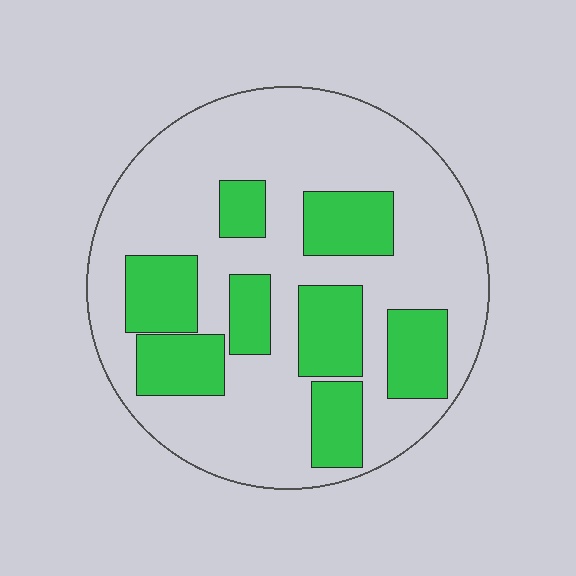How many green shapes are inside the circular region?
8.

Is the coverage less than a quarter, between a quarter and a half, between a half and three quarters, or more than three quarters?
Between a quarter and a half.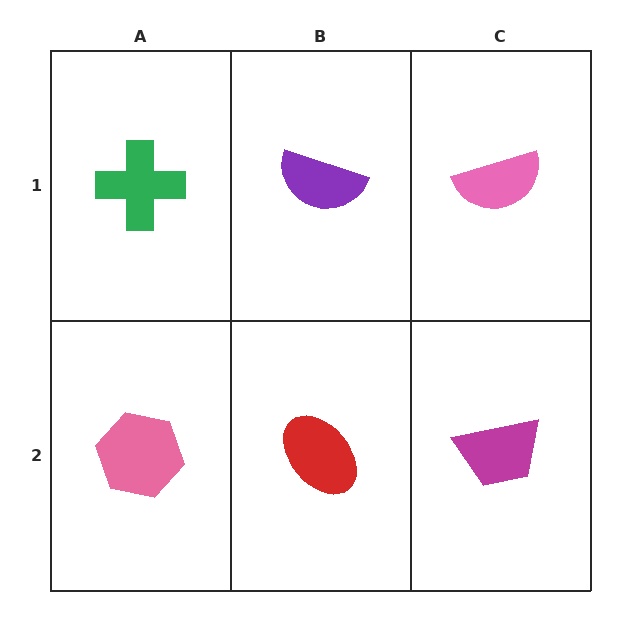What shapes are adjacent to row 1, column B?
A red ellipse (row 2, column B), a green cross (row 1, column A), a pink semicircle (row 1, column C).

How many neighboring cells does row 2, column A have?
2.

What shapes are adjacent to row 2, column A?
A green cross (row 1, column A), a red ellipse (row 2, column B).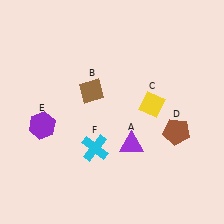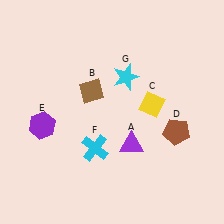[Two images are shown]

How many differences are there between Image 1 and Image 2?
There is 1 difference between the two images.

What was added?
A cyan star (G) was added in Image 2.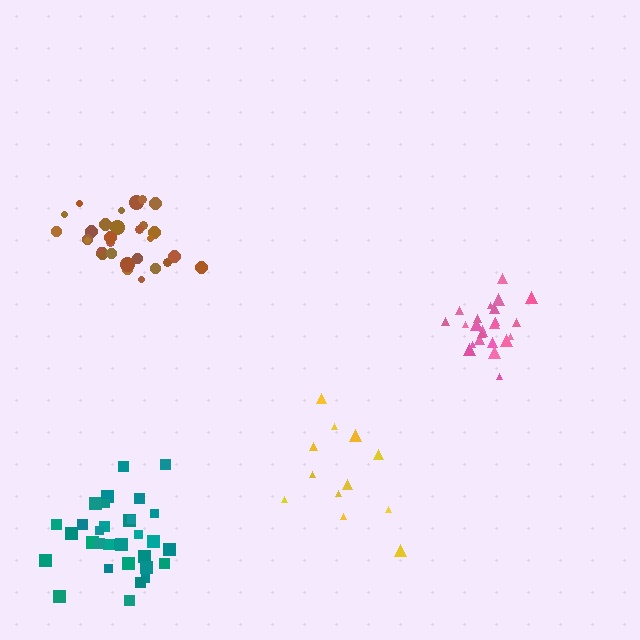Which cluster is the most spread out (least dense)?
Yellow.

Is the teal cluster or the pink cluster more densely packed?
Pink.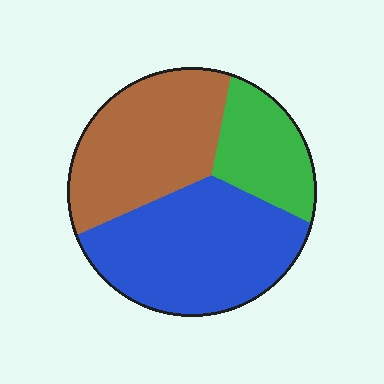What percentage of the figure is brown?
Brown takes up about three eighths (3/8) of the figure.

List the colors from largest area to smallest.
From largest to smallest: blue, brown, green.